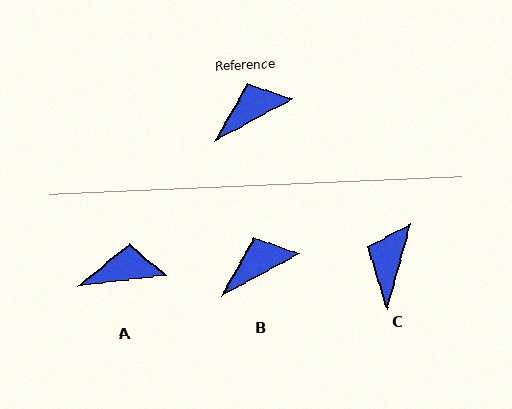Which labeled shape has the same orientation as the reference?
B.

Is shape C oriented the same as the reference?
No, it is off by about 46 degrees.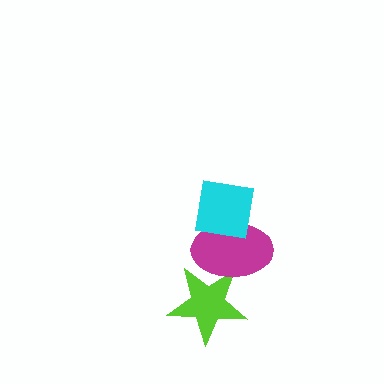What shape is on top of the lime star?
The magenta ellipse is on top of the lime star.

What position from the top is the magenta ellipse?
The magenta ellipse is 2nd from the top.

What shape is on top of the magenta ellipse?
The cyan square is on top of the magenta ellipse.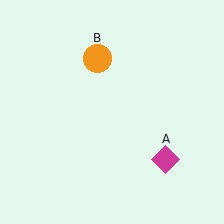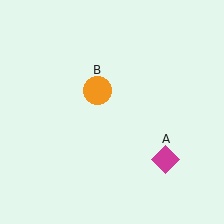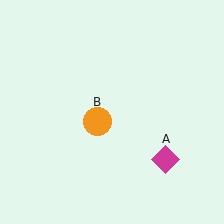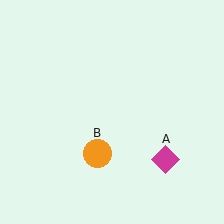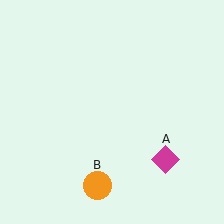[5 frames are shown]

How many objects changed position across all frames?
1 object changed position: orange circle (object B).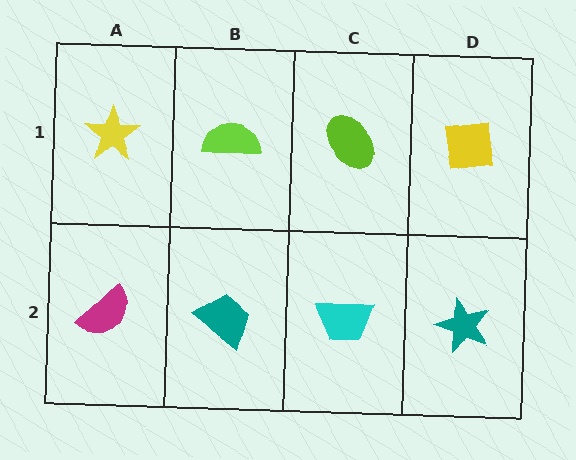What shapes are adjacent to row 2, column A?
A yellow star (row 1, column A), a teal trapezoid (row 2, column B).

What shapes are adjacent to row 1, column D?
A teal star (row 2, column D), a lime ellipse (row 1, column C).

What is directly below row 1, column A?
A magenta semicircle.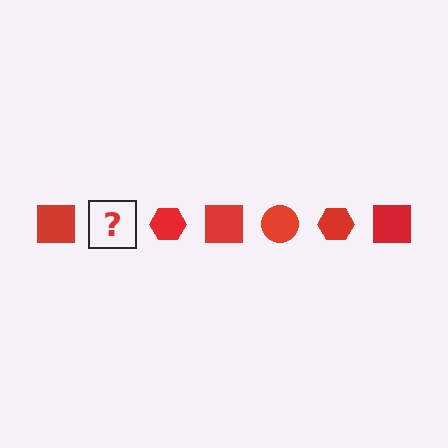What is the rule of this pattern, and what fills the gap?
The rule is that the pattern cycles through square, circle, hexagon shapes in red. The gap should be filled with a red circle.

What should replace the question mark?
The question mark should be replaced with a red circle.